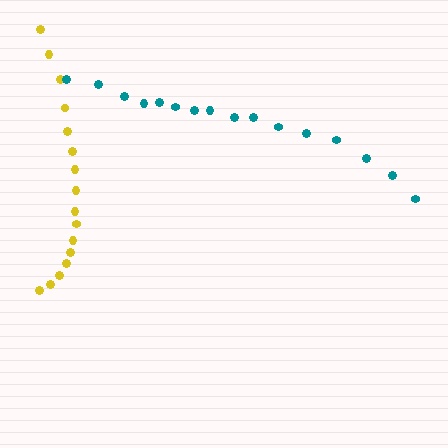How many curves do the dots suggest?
There are 2 distinct paths.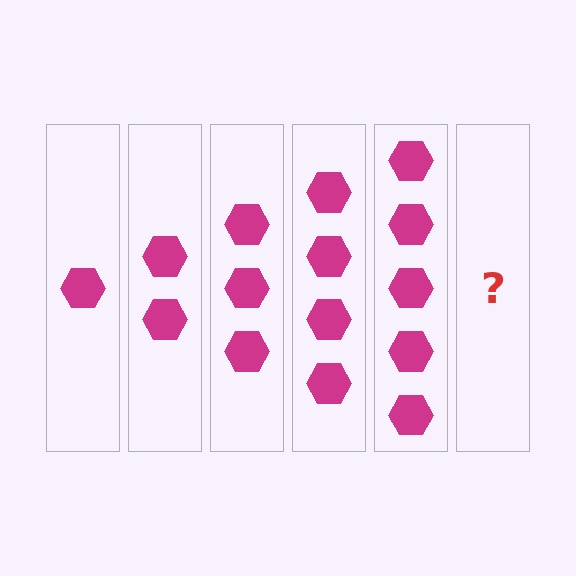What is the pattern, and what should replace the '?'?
The pattern is that each step adds one more hexagon. The '?' should be 6 hexagons.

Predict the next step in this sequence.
The next step is 6 hexagons.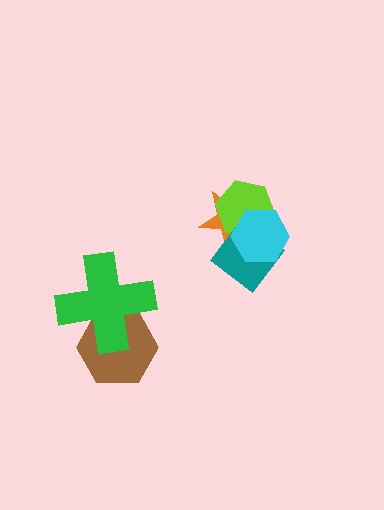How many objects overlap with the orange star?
3 objects overlap with the orange star.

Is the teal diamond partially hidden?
Yes, it is partially covered by another shape.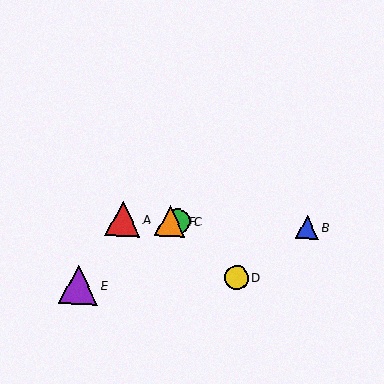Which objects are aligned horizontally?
Objects A, B, C, F are aligned horizontally.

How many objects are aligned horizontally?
4 objects (A, B, C, F) are aligned horizontally.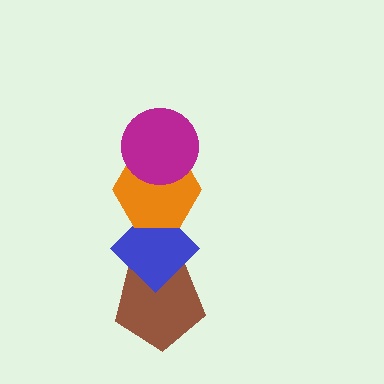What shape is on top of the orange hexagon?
The magenta circle is on top of the orange hexagon.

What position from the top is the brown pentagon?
The brown pentagon is 4th from the top.